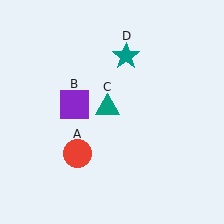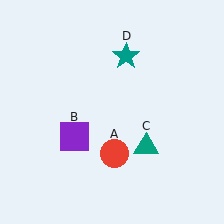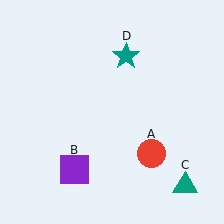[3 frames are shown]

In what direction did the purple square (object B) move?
The purple square (object B) moved down.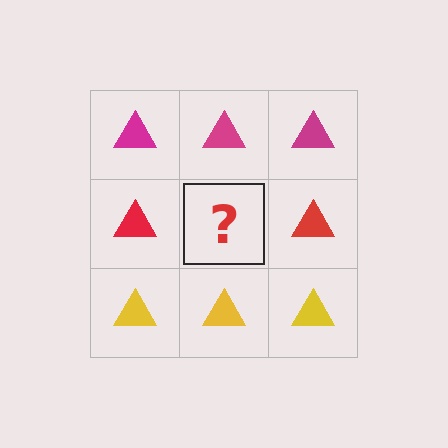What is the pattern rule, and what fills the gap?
The rule is that each row has a consistent color. The gap should be filled with a red triangle.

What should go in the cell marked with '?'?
The missing cell should contain a red triangle.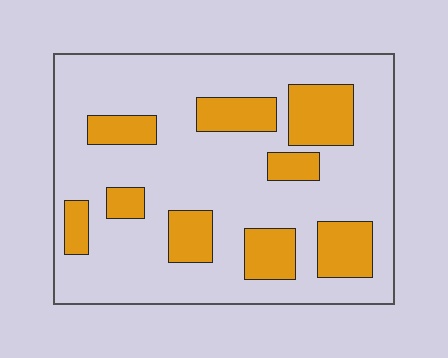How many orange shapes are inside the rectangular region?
9.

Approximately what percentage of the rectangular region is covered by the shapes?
Approximately 25%.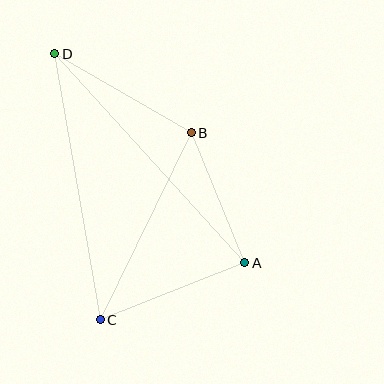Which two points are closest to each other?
Points A and B are closest to each other.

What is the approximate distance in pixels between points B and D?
The distance between B and D is approximately 158 pixels.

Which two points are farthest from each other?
Points A and D are farthest from each other.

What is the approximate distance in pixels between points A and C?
The distance between A and C is approximately 155 pixels.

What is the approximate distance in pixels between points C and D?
The distance between C and D is approximately 270 pixels.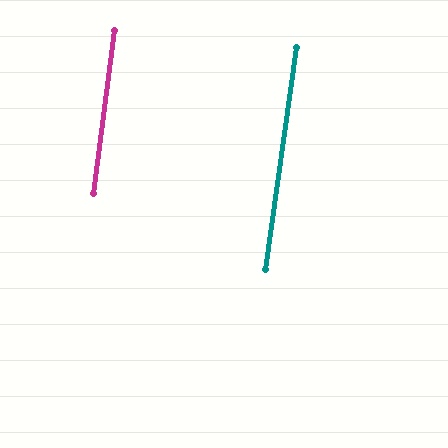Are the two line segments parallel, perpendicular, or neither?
Parallel — their directions differ by only 0.9°.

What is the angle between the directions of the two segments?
Approximately 1 degree.